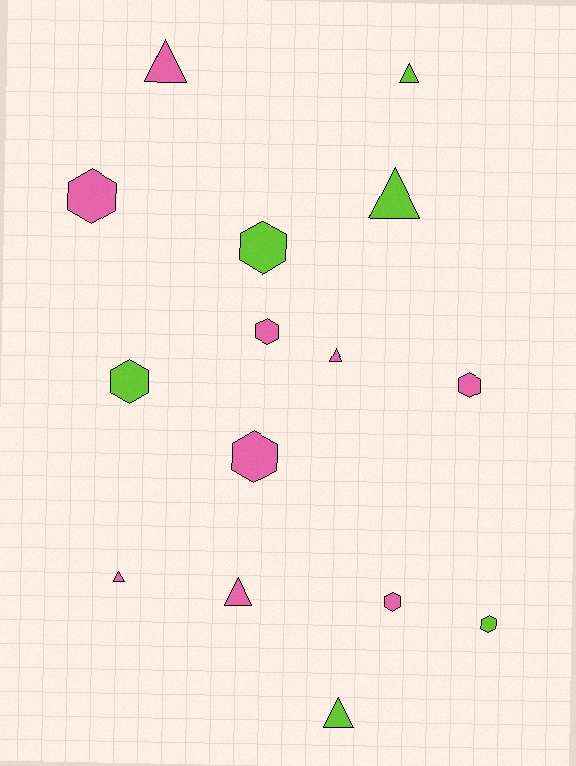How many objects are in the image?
There are 15 objects.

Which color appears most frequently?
Pink, with 9 objects.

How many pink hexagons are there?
There are 5 pink hexagons.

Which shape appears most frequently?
Hexagon, with 8 objects.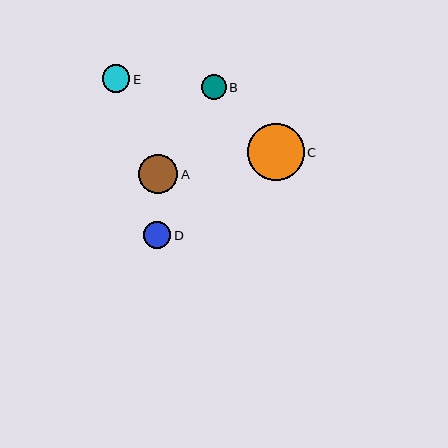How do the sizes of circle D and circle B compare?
Circle D and circle B are approximately the same size.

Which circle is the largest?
Circle C is the largest with a size of approximately 56 pixels.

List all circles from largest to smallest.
From largest to smallest: C, A, E, D, B.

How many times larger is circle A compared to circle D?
Circle A is approximately 1.4 times the size of circle D.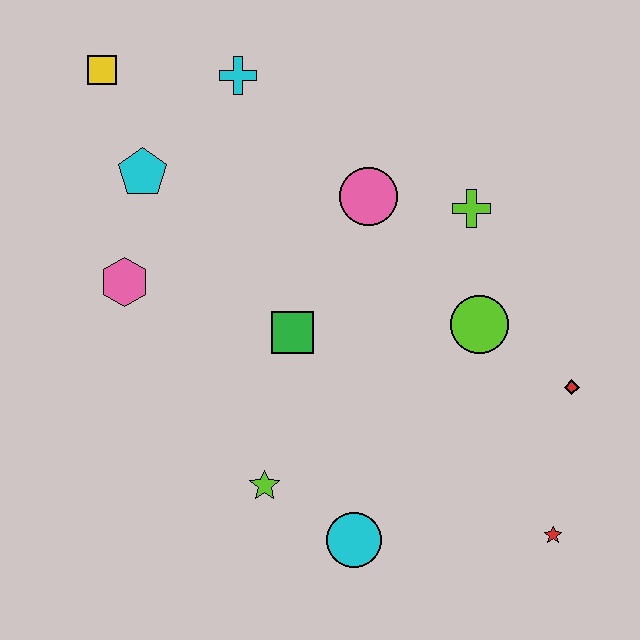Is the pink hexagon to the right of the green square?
No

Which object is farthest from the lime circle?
The yellow square is farthest from the lime circle.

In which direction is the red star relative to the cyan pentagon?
The red star is to the right of the cyan pentagon.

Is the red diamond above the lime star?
Yes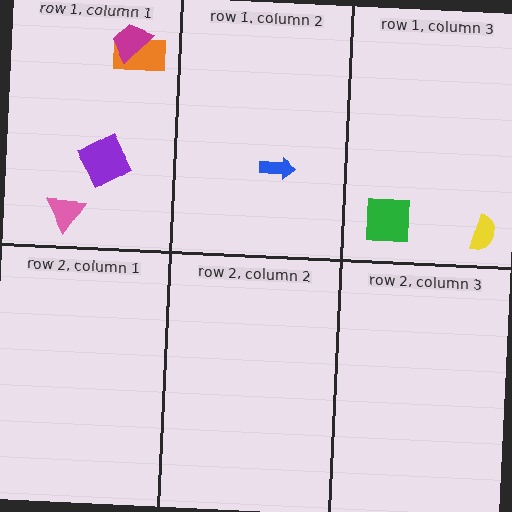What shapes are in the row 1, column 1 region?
The purple diamond, the orange rectangle, the pink triangle, the magenta trapezoid.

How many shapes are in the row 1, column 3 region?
2.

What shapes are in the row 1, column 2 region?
The blue arrow.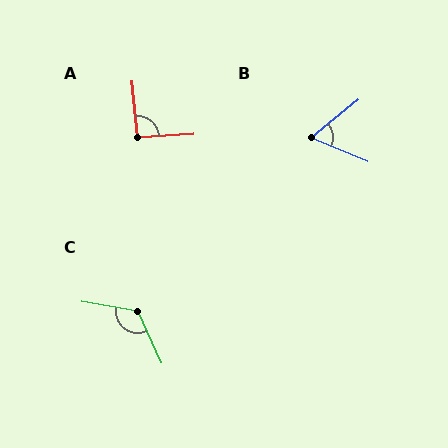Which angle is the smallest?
B, at approximately 62 degrees.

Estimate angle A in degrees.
Approximately 92 degrees.